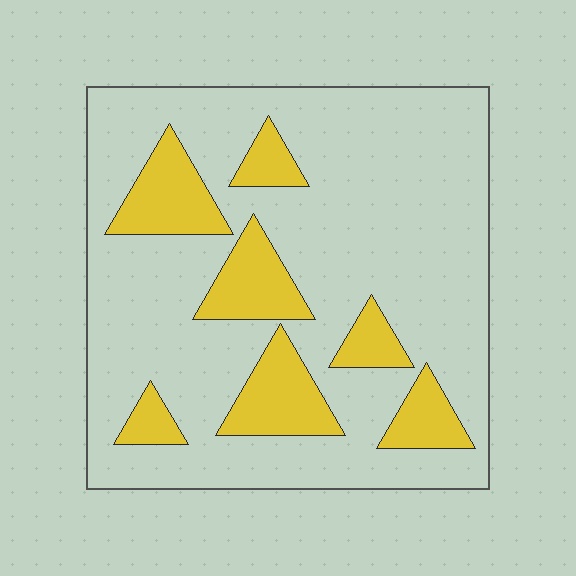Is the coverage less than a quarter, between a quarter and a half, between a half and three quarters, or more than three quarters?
Less than a quarter.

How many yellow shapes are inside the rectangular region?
7.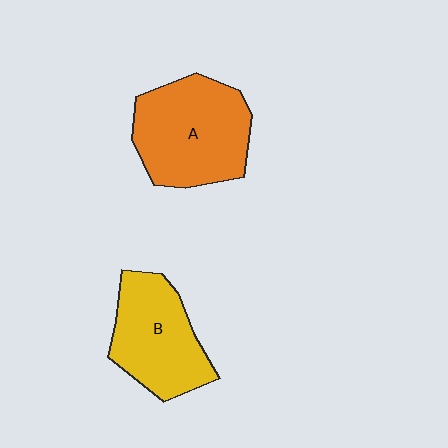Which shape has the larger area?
Shape A (orange).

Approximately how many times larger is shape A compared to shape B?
Approximately 1.2 times.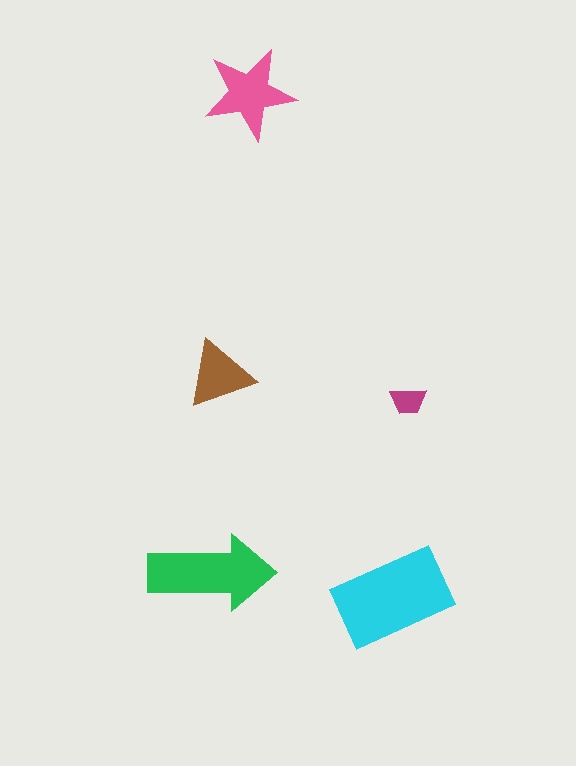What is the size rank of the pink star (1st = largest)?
3rd.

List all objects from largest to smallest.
The cyan rectangle, the green arrow, the pink star, the brown triangle, the magenta trapezoid.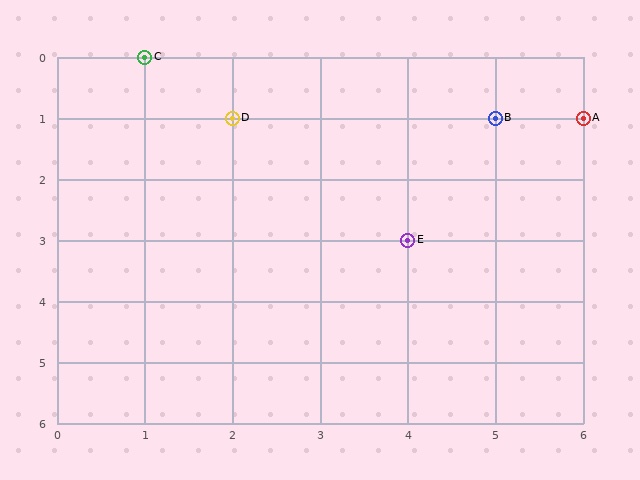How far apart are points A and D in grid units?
Points A and D are 4 columns apart.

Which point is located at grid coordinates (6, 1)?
Point A is at (6, 1).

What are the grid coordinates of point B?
Point B is at grid coordinates (5, 1).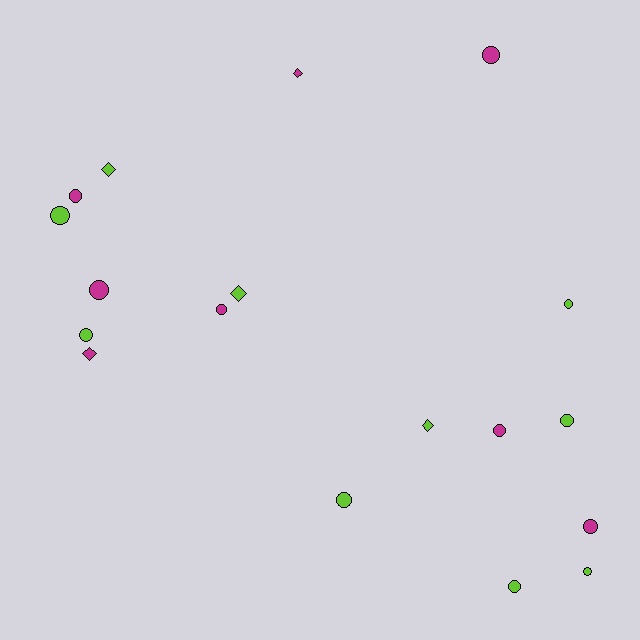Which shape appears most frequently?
Circle, with 13 objects.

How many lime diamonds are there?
There are 3 lime diamonds.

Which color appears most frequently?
Lime, with 10 objects.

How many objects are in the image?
There are 18 objects.